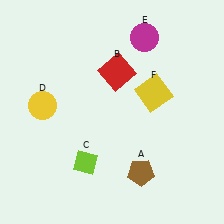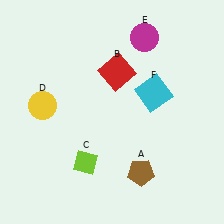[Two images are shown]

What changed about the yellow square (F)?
In Image 1, F is yellow. In Image 2, it changed to cyan.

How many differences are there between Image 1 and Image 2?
There is 1 difference between the two images.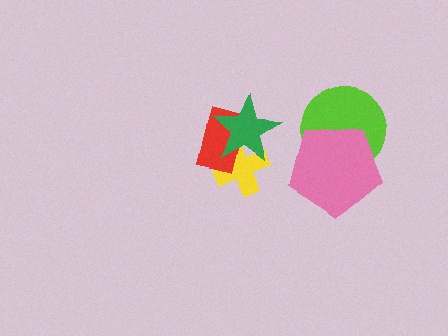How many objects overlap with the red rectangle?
2 objects overlap with the red rectangle.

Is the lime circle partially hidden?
Yes, it is partially covered by another shape.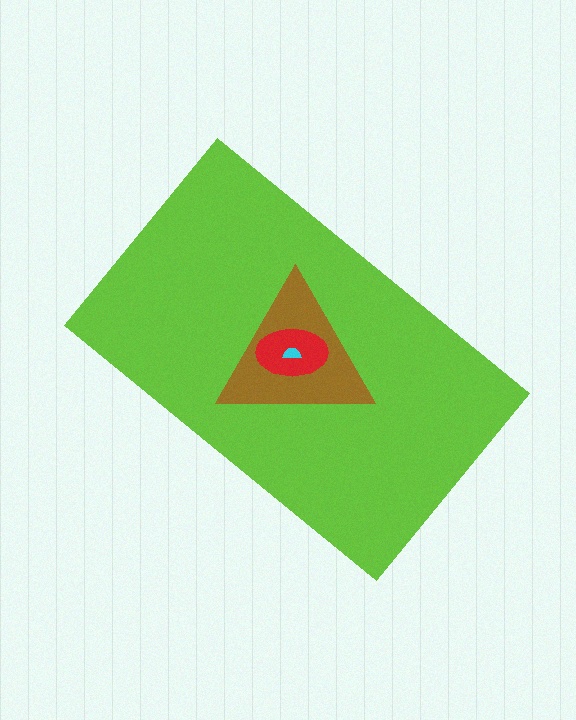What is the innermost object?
The cyan semicircle.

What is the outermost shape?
The lime rectangle.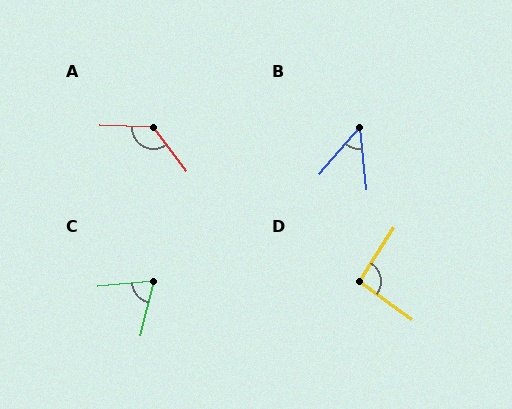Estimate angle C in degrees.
Approximately 71 degrees.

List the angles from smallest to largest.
B (47°), C (71°), D (93°), A (129°).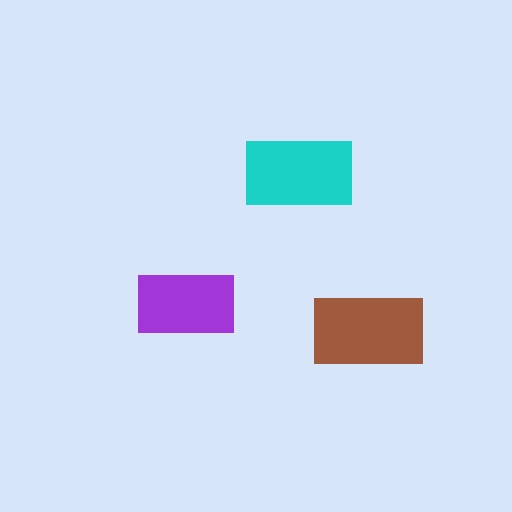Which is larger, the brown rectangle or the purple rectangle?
The brown one.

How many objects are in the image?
There are 3 objects in the image.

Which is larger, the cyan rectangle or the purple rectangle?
The cyan one.